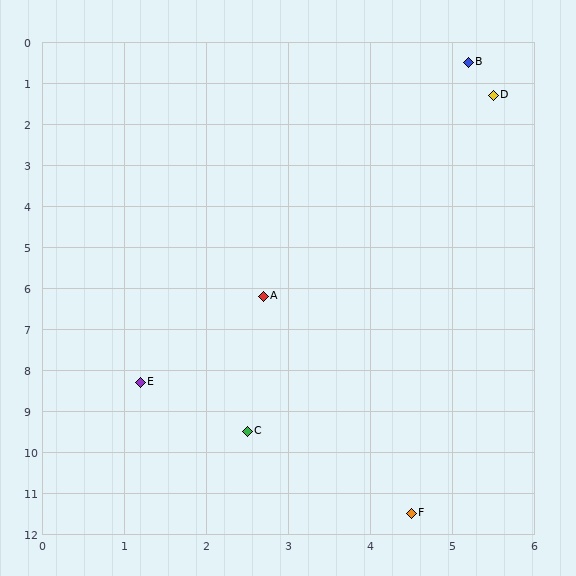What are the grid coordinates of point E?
Point E is at approximately (1.2, 8.3).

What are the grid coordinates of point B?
Point B is at approximately (5.2, 0.5).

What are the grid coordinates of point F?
Point F is at approximately (4.5, 11.5).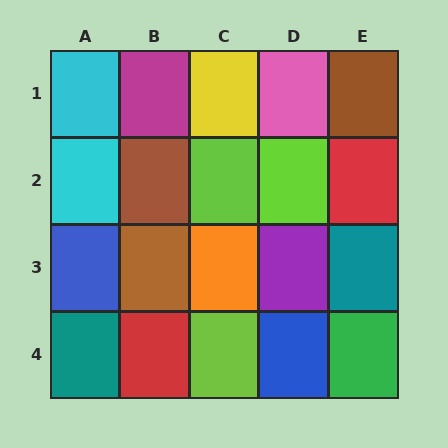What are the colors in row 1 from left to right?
Cyan, magenta, yellow, pink, brown.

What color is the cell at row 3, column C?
Orange.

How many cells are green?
1 cell is green.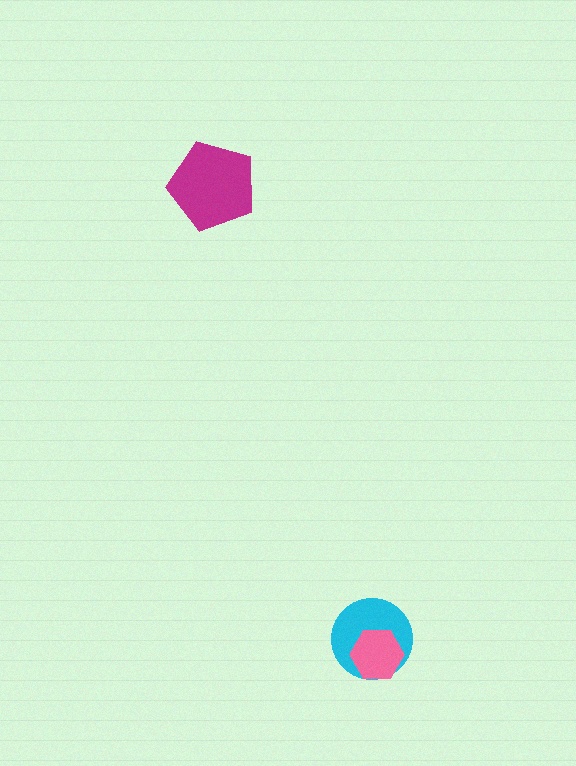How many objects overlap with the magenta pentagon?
0 objects overlap with the magenta pentagon.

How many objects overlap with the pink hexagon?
1 object overlaps with the pink hexagon.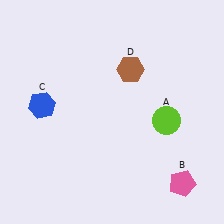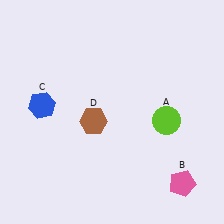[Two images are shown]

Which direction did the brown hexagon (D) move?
The brown hexagon (D) moved down.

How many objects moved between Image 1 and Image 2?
1 object moved between the two images.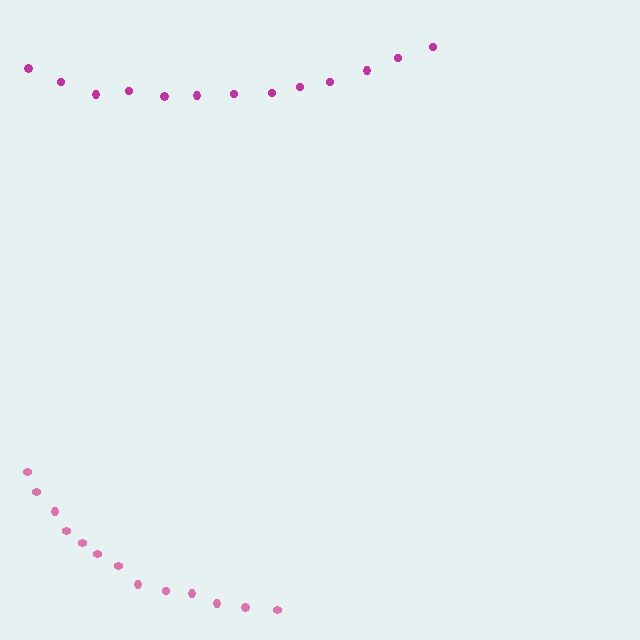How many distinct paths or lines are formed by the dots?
There are 2 distinct paths.